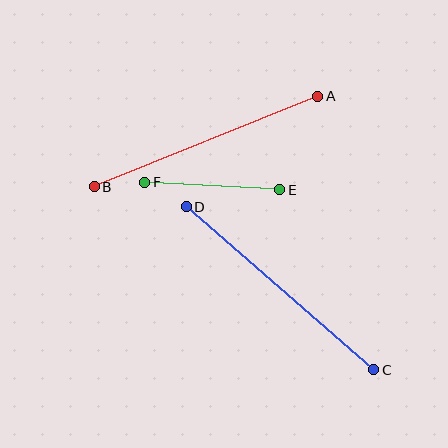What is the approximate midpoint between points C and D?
The midpoint is at approximately (280, 288) pixels.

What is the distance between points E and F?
The distance is approximately 135 pixels.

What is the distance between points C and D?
The distance is approximately 248 pixels.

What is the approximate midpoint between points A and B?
The midpoint is at approximately (206, 141) pixels.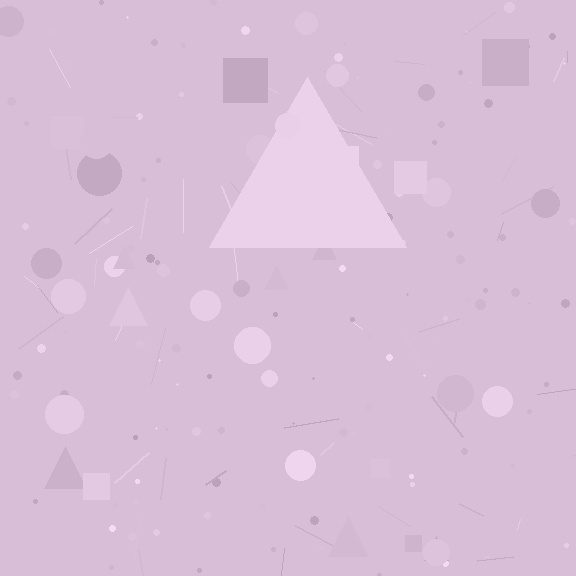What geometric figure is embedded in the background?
A triangle is embedded in the background.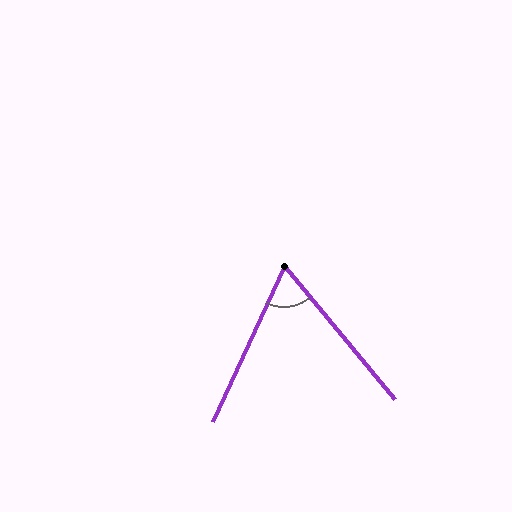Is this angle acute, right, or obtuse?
It is acute.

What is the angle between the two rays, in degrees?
Approximately 64 degrees.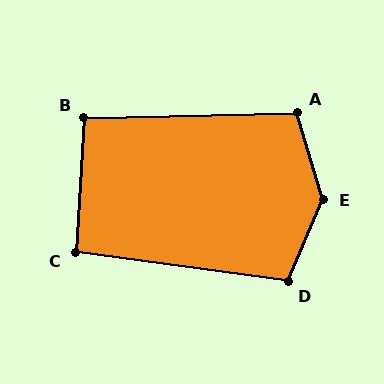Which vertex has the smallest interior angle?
C, at approximately 94 degrees.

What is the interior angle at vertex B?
Approximately 95 degrees (approximately right).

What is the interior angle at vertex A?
Approximately 106 degrees (obtuse).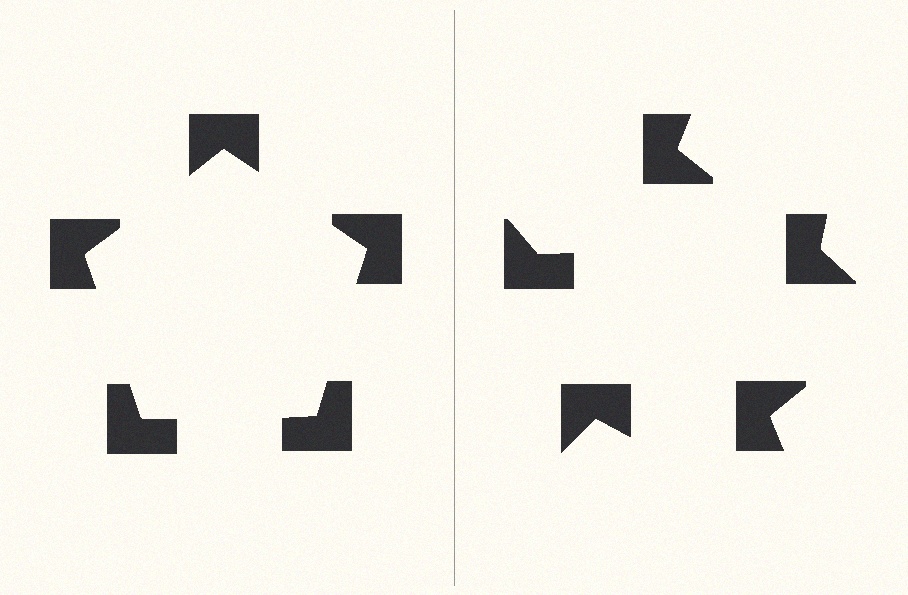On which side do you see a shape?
An illusory pentagon appears on the left side. On the right side the wedge cuts are rotated, so no coherent shape forms.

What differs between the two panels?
The notched squares are positioned identically on both sides; only the wedge orientations differ. On the left they align to a pentagon; on the right they are misaligned.